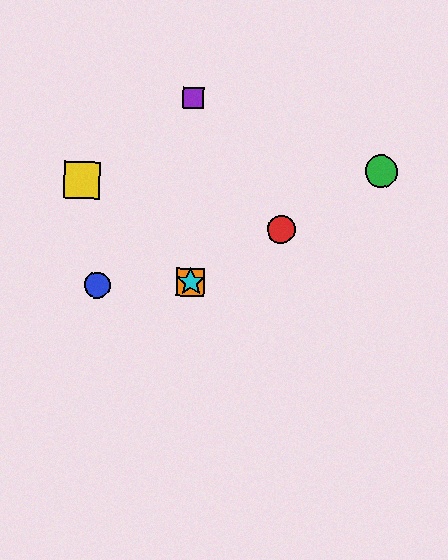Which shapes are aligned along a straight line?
The red circle, the green circle, the orange square, the cyan star are aligned along a straight line.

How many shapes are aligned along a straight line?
4 shapes (the red circle, the green circle, the orange square, the cyan star) are aligned along a straight line.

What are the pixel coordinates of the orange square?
The orange square is at (190, 282).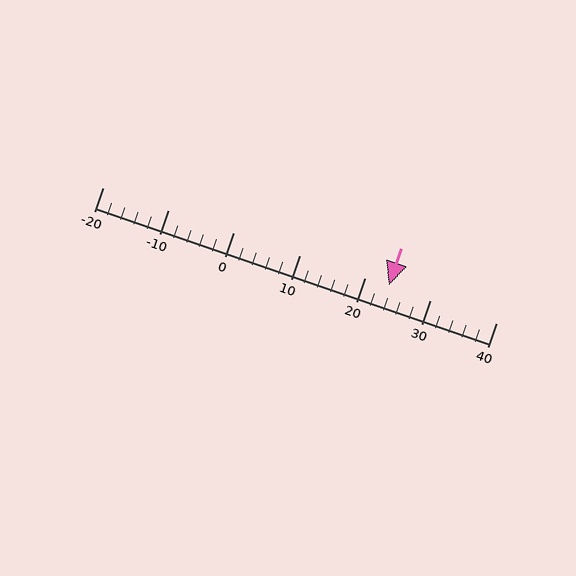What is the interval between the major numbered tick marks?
The major tick marks are spaced 10 units apart.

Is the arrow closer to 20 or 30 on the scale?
The arrow is closer to 20.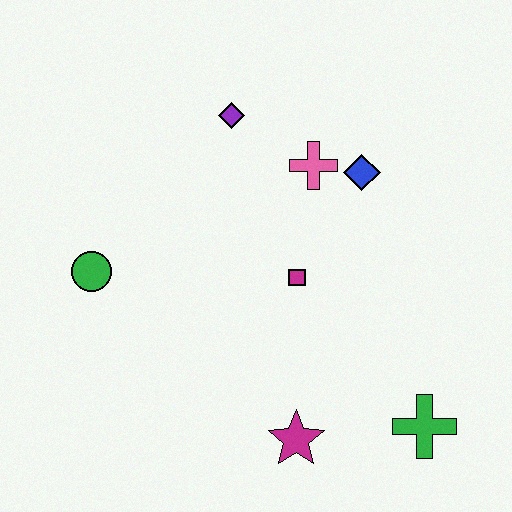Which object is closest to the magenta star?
The green cross is closest to the magenta star.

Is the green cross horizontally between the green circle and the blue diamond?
No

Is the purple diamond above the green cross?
Yes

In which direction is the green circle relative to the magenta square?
The green circle is to the left of the magenta square.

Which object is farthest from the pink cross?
The green cross is farthest from the pink cross.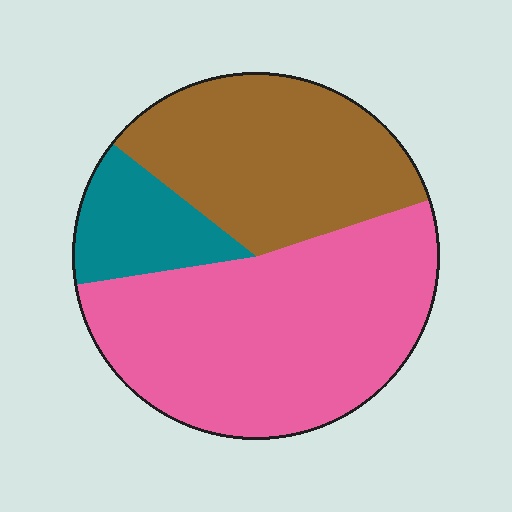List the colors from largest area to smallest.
From largest to smallest: pink, brown, teal.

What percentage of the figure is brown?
Brown covers around 35% of the figure.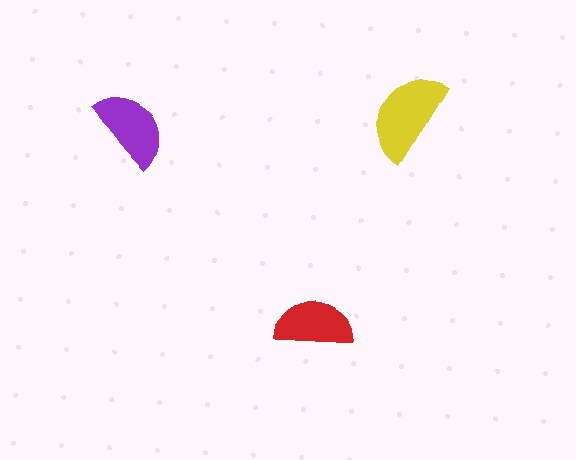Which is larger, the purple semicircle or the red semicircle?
The purple one.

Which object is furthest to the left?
The purple semicircle is leftmost.